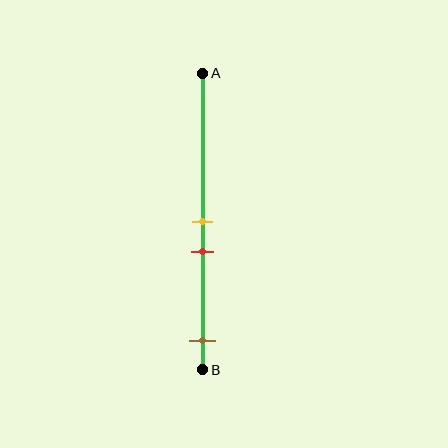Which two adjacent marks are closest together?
The yellow and red marks are the closest adjacent pair.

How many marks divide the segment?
There are 3 marks dividing the segment.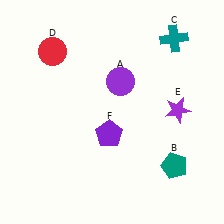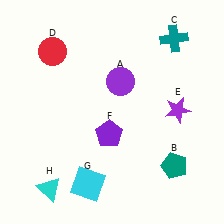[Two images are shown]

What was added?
A cyan square (G), a cyan triangle (H) were added in Image 2.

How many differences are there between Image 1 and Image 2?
There are 2 differences between the two images.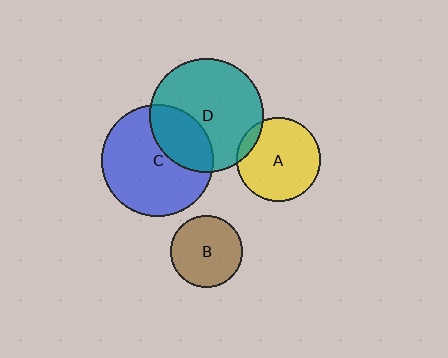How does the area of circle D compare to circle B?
Approximately 2.5 times.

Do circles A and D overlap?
Yes.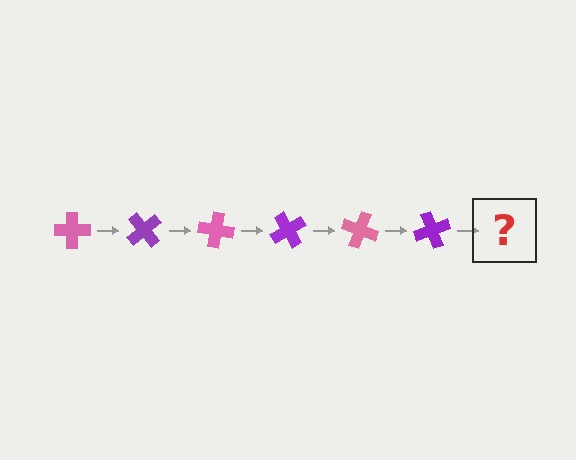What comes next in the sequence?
The next element should be a pink cross, rotated 300 degrees from the start.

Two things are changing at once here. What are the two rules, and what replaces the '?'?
The two rules are that it rotates 50 degrees each step and the color cycles through pink and purple. The '?' should be a pink cross, rotated 300 degrees from the start.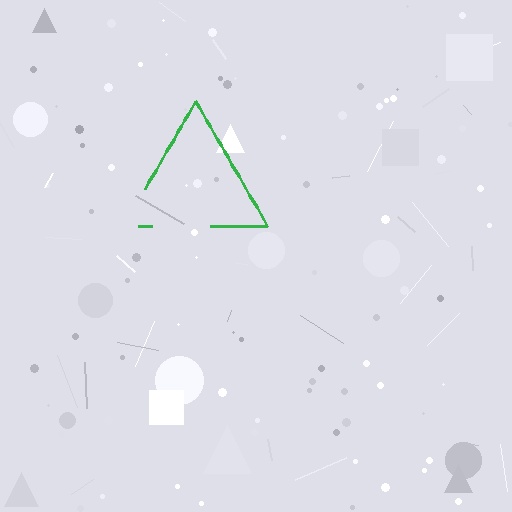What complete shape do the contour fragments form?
The contour fragments form a triangle.